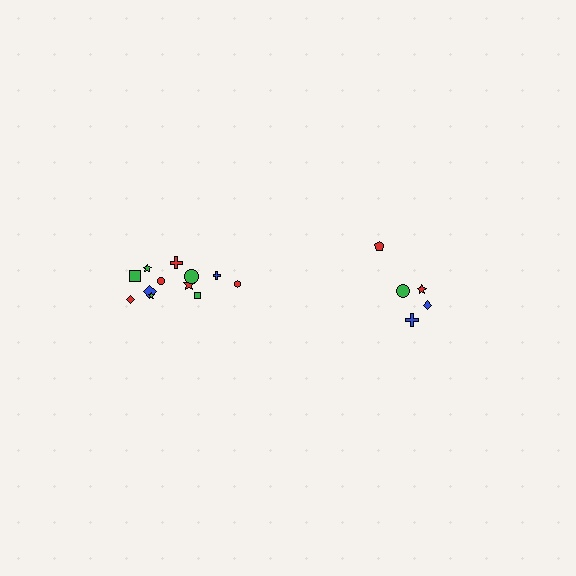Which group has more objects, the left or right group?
The left group.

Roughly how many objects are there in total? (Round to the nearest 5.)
Roughly 15 objects in total.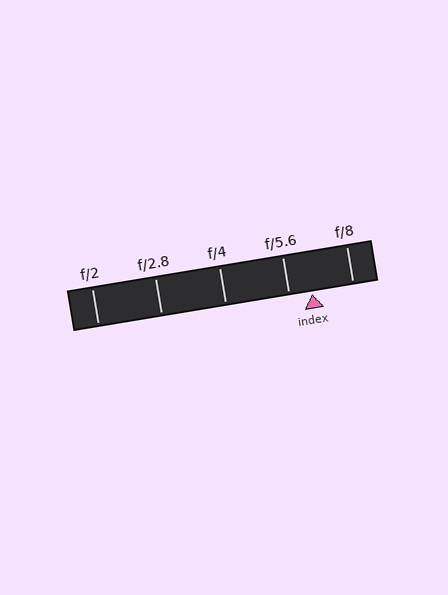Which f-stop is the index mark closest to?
The index mark is closest to f/5.6.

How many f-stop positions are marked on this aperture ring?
There are 5 f-stop positions marked.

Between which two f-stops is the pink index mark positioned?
The index mark is between f/5.6 and f/8.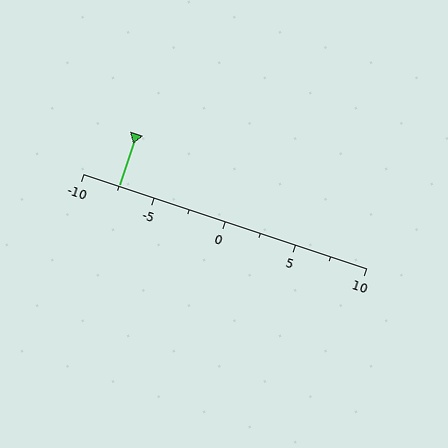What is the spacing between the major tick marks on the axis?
The major ticks are spaced 5 apart.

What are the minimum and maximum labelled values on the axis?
The axis runs from -10 to 10.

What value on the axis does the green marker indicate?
The marker indicates approximately -7.5.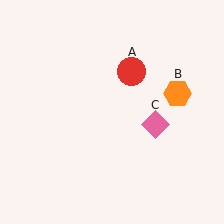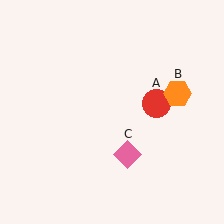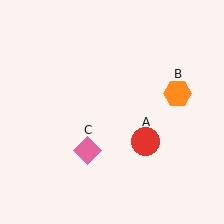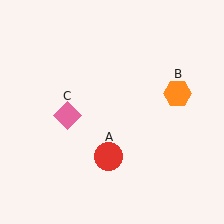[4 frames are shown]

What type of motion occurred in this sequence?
The red circle (object A), pink diamond (object C) rotated clockwise around the center of the scene.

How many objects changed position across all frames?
2 objects changed position: red circle (object A), pink diamond (object C).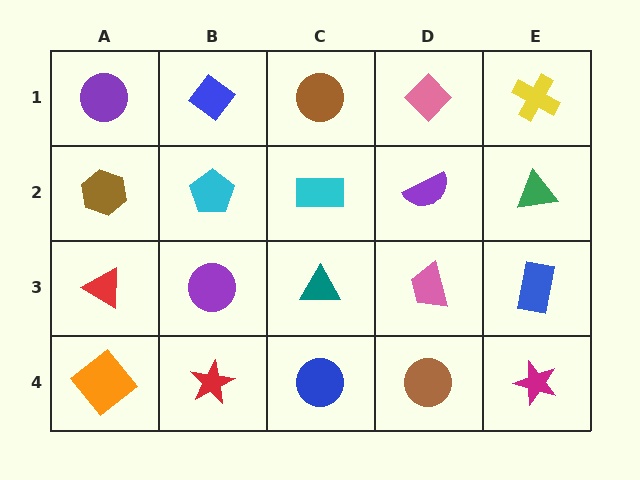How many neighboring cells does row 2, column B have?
4.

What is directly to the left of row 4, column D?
A blue circle.